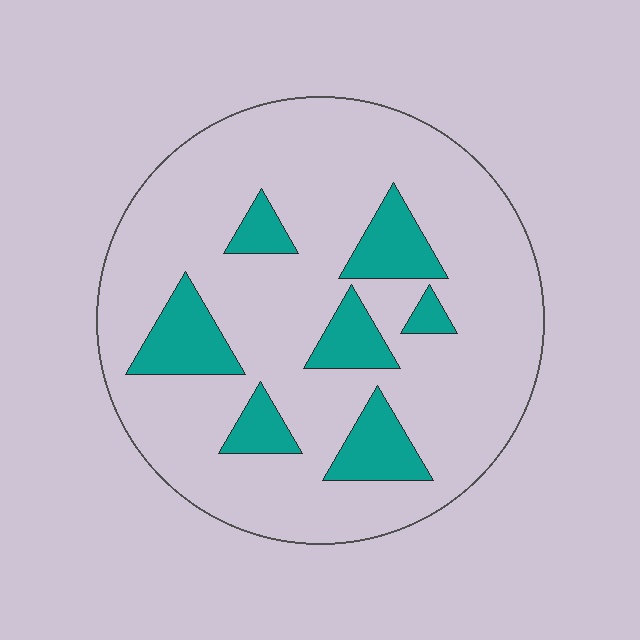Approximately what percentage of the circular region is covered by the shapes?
Approximately 20%.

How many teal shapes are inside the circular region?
7.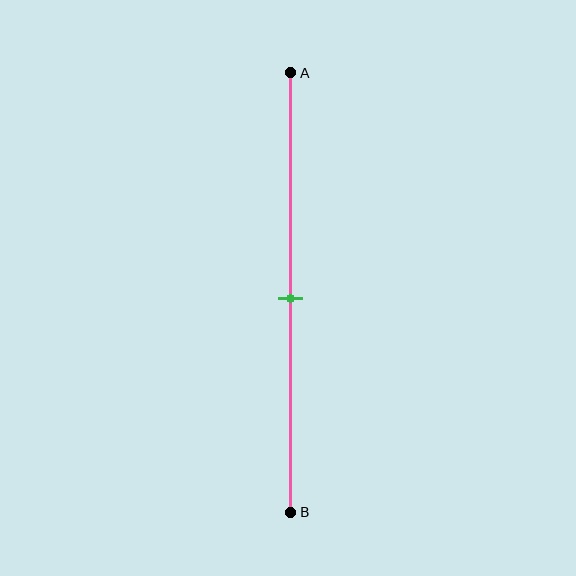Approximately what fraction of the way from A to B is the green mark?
The green mark is approximately 50% of the way from A to B.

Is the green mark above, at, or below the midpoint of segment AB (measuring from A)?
The green mark is approximately at the midpoint of segment AB.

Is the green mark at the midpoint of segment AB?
Yes, the mark is approximately at the midpoint.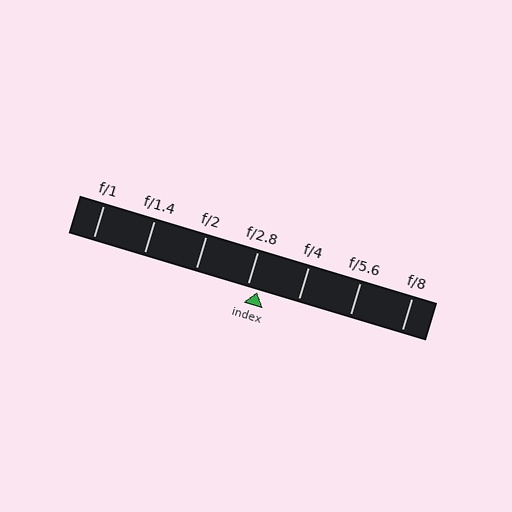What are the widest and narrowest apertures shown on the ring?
The widest aperture shown is f/1 and the narrowest is f/8.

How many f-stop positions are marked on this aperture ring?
There are 7 f-stop positions marked.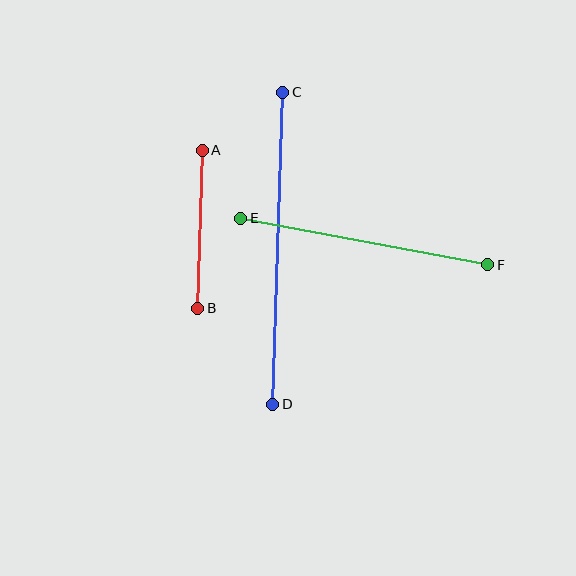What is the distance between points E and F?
The distance is approximately 251 pixels.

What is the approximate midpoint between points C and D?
The midpoint is at approximately (278, 248) pixels.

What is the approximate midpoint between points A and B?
The midpoint is at approximately (200, 229) pixels.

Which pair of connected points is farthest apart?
Points C and D are farthest apart.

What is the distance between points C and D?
The distance is approximately 312 pixels.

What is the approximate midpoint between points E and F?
The midpoint is at approximately (364, 241) pixels.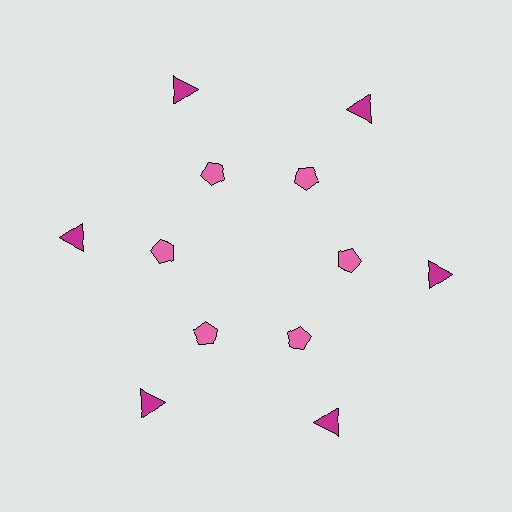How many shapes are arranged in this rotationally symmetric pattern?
There are 12 shapes, arranged in 6 groups of 2.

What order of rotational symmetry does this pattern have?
This pattern has 6-fold rotational symmetry.